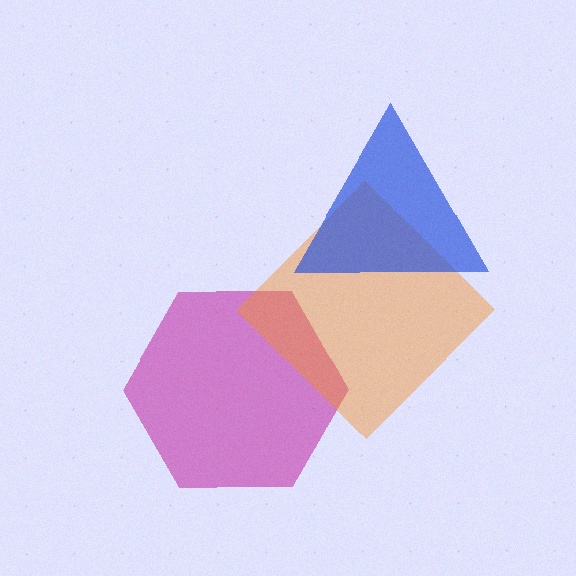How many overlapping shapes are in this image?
There are 3 overlapping shapes in the image.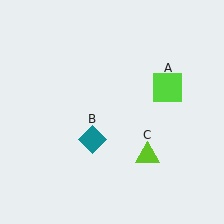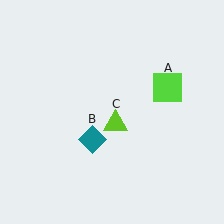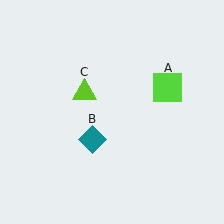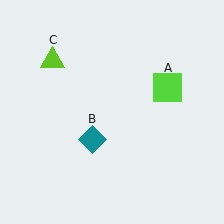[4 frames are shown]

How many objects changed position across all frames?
1 object changed position: lime triangle (object C).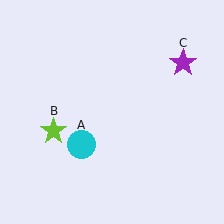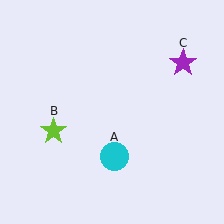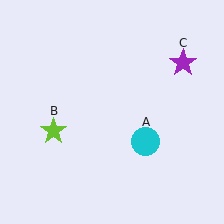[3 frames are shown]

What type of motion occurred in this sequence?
The cyan circle (object A) rotated counterclockwise around the center of the scene.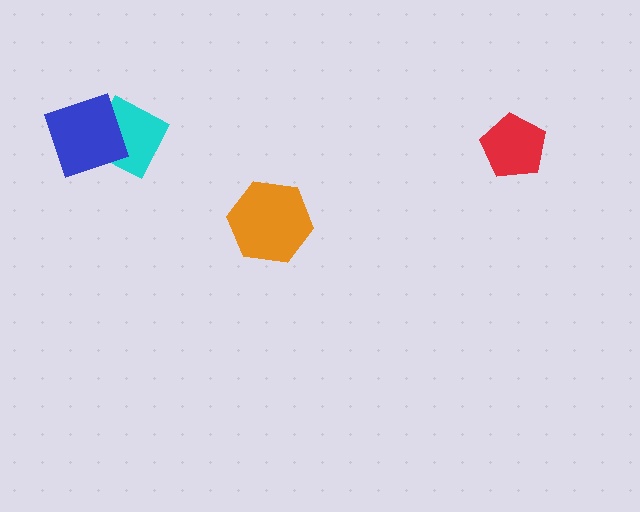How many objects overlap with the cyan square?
1 object overlaps with the cyan square.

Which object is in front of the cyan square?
The blue diamond is in front of the cyan square.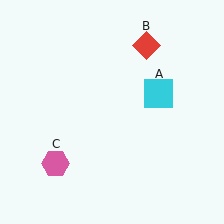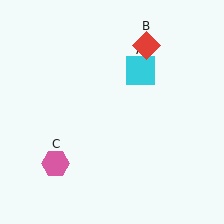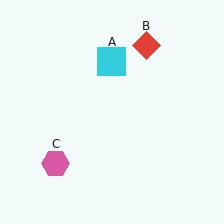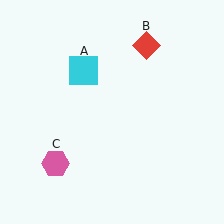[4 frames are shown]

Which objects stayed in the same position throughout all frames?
Red diamond (object B) and pink hexagon (object C) remained stationary.